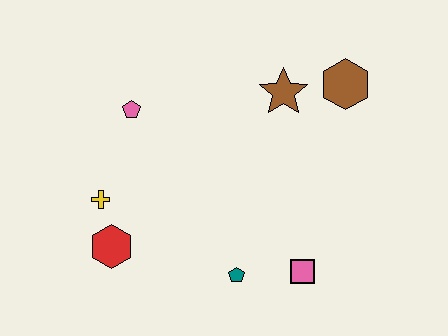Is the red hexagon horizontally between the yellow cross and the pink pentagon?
Yes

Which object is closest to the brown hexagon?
The brown star is closest to the brown hexagon.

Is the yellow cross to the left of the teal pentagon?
Yes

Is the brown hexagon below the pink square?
No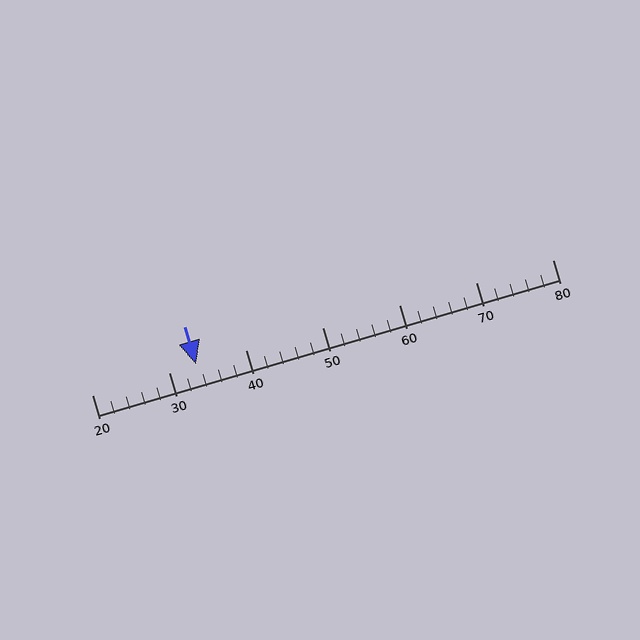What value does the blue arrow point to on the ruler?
The blue arrow points to approximately 34.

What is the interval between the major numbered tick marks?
The major tick marks are spaced 10 units apart.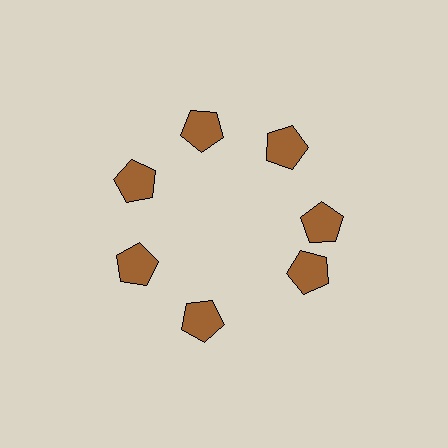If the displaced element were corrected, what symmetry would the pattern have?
It would have 7-fold rotational symmetry — the pattern would map onto itself every 51 degrees.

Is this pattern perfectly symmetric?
No. The 7 brown pentagons are arranged in a ring, but one element near the 5 o'clock position is rotated out of alignment along the ring, breaking the 7-fold rotational symmetry.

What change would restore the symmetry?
The symmetry would be restored by rotating it back into even spacing with its neighbors so that all 7 pentagons sit at equal angles and equal distance from the center.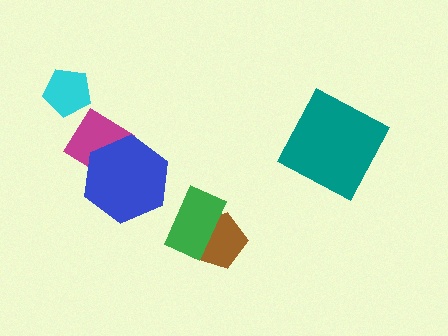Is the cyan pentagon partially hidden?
No, no other shape covers it.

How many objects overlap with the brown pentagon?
1 object overlaps with the brown pentagon.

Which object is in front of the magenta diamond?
The blue hexagon is in front of the magenta diamond.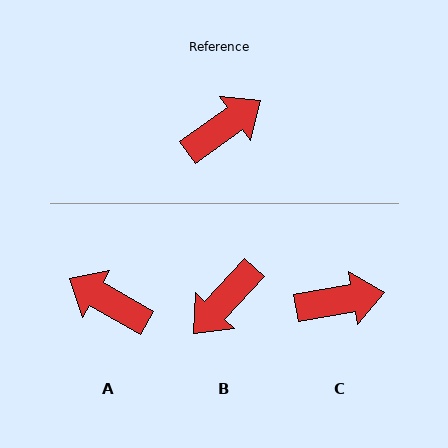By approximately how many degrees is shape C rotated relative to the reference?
Approximately 26 degrees clockwise.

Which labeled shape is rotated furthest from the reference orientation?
B, about 168 degrees away.